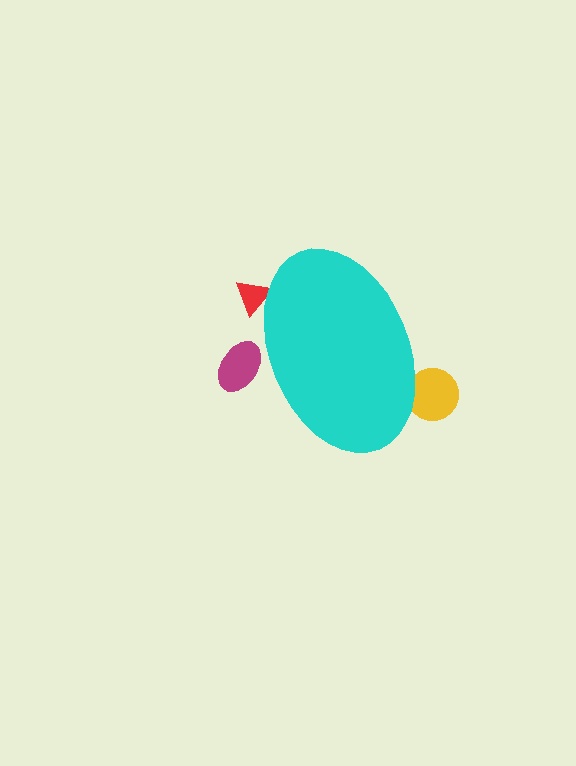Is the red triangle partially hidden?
Yes, the red triangle is partially hidden behind the cyan ellipse.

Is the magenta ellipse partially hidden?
Yes, the magenta ellipse is partially hidden behind the cyan ellipse.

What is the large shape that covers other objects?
A cyan ellipse.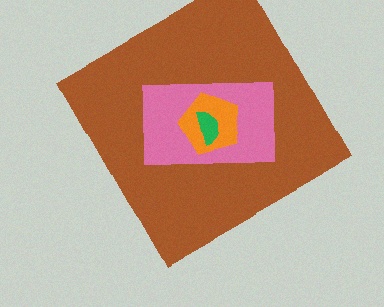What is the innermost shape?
The green semicircle.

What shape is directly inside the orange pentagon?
The green semicircle.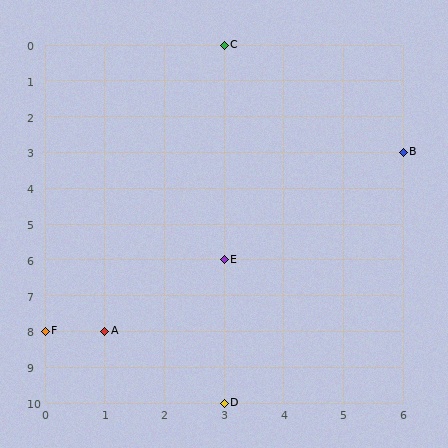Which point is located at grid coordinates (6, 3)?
Point B is at (6, 3).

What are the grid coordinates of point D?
Point D is at grid coordinates (3, 10).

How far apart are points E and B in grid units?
Points E and B are 3 columns and 3 rows apart (about 4.2 grid units diagonally).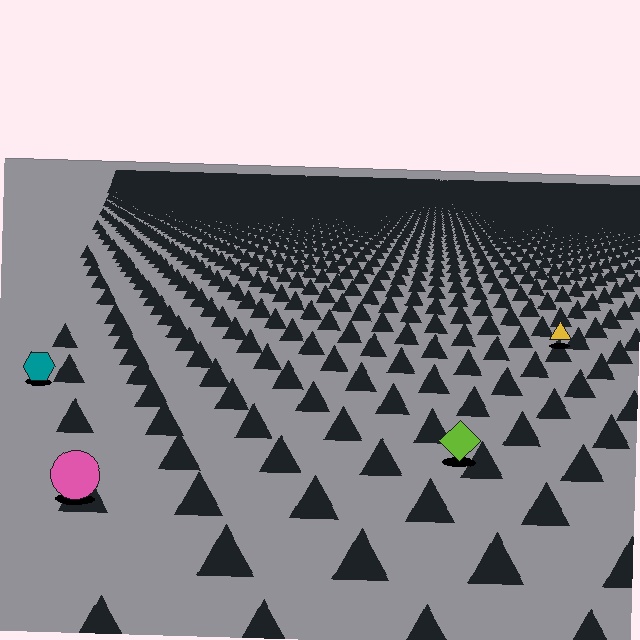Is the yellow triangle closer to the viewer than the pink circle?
No. The pink circle is closer — you can tell from the texture gradient: the ground texture is coarser near it.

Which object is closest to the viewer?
The pink circle is closest. The texture marks near it are larger and more spread out.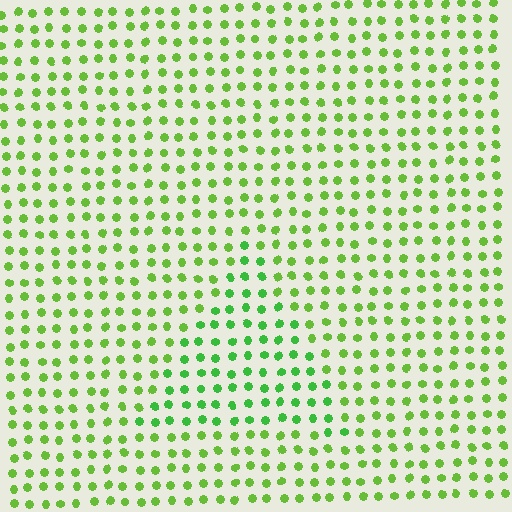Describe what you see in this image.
The image is filled with small lime elements in a uniform arrangement. A triangle-shaped region is visible where the elements are tinted to a slightly different hue, forming a subtle color boundary.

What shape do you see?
I see a triangle.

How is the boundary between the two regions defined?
The boundary is defined purely by a slight shift in hue (about 23 degrees). Spacing, size, and orientation are identical on both sides.